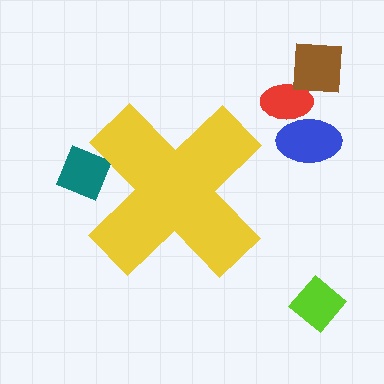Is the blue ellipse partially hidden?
No, the blue ellipse is fully visible.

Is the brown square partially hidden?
No, the brown square is fully visible.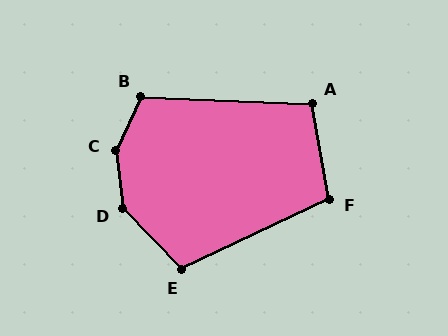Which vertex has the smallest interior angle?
A, at approximately 102 degrees.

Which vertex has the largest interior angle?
C, at approximately 149 degrees.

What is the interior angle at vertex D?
Approximately 142 degrees (obtuse).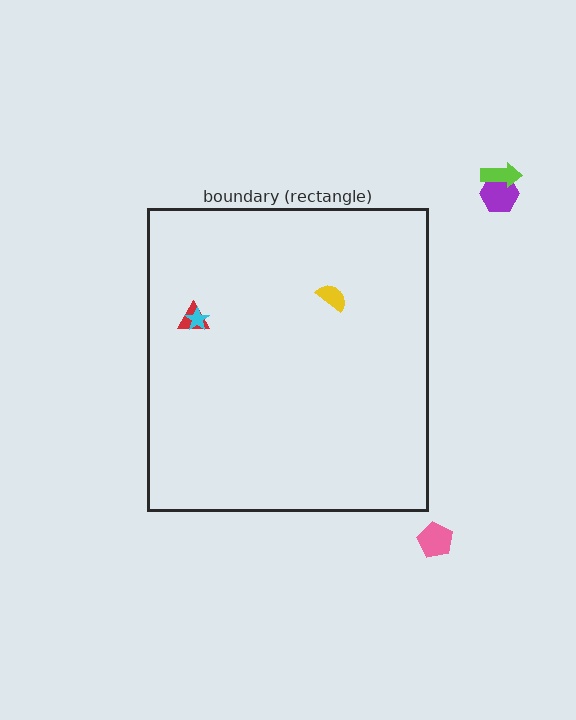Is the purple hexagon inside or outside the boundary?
Outside.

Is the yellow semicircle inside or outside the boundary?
Inside.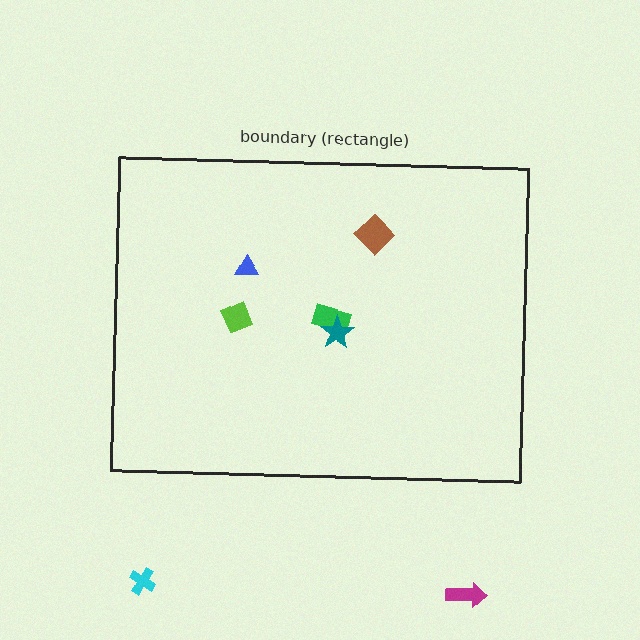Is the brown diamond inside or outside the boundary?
Inside.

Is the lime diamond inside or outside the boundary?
Inside.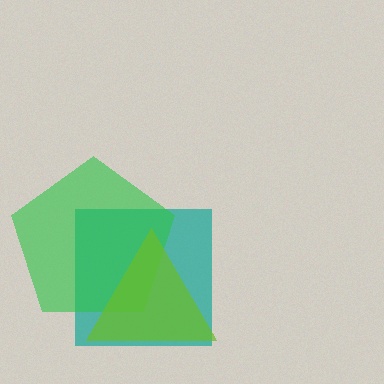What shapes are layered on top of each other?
The layered shapes are: a teal square, a green pentagon, a lime triangle.